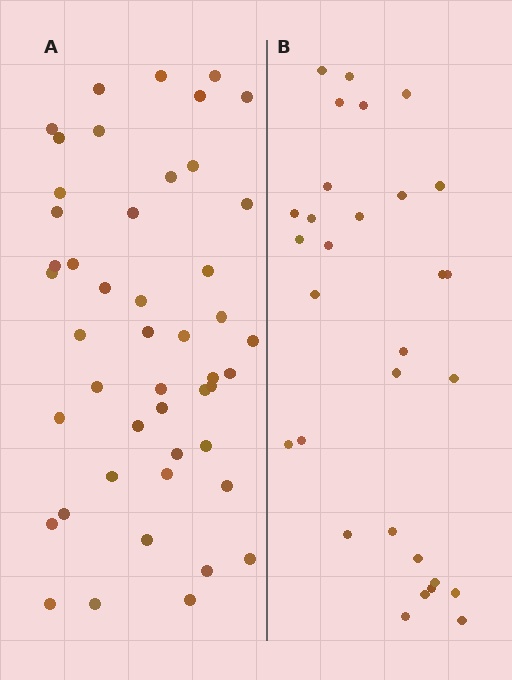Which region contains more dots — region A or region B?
Region A (the left region) has more dots.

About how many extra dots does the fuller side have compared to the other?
Region A has approximately 15 more dots than region B.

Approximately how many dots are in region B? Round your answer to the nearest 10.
About 30 dots.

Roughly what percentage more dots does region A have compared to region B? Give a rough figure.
About 55% more.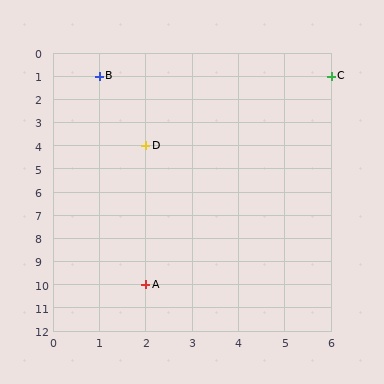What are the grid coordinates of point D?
Point D is at grid coordinates (2, 4).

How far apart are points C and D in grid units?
Points C and D are 4 columns and 3 rows apart (about 5.0 grid units diagonally).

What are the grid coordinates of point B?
Point B is at grid coordinates (1, 1).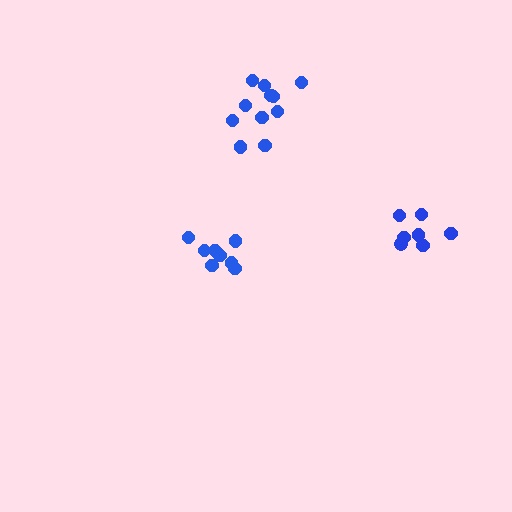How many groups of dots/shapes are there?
There are 3 groups.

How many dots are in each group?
Group 1: 11 dots, Group 2: 8 dots, Group 3: 7 dots (26 total).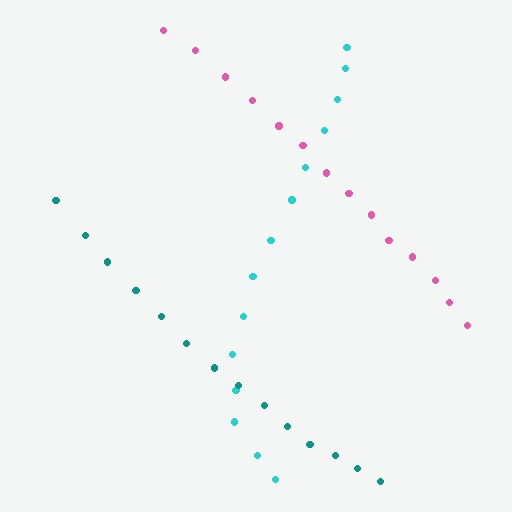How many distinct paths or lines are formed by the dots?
There are 3 distinct paths.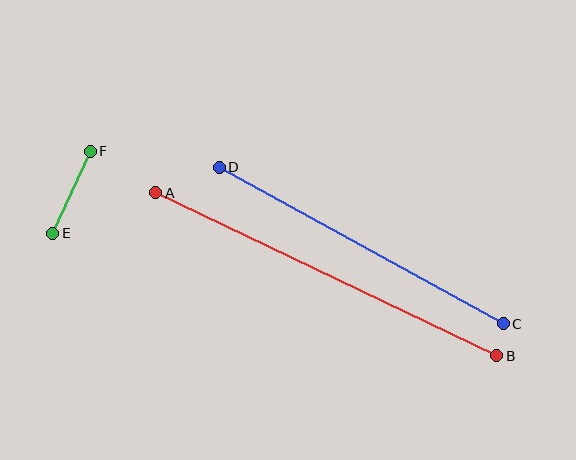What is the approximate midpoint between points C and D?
The midpoint is at approximately (361, 245) pixels.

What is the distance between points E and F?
The distance is approximately 90 pixels.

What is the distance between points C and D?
The distance is approximately 324 pixels.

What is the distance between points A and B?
The distance is approximately 378 pixels.